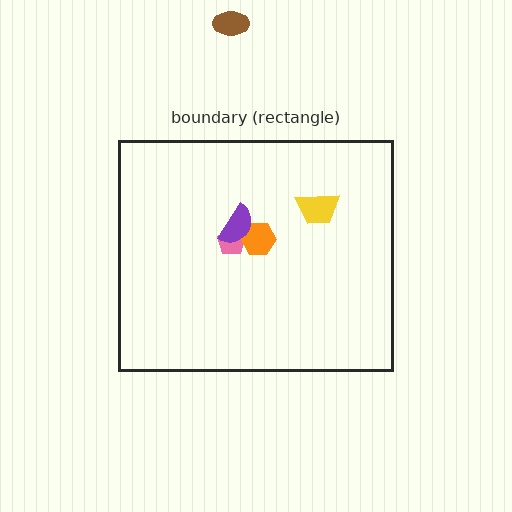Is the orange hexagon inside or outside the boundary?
Inside.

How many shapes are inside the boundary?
4 inside, 1 outside.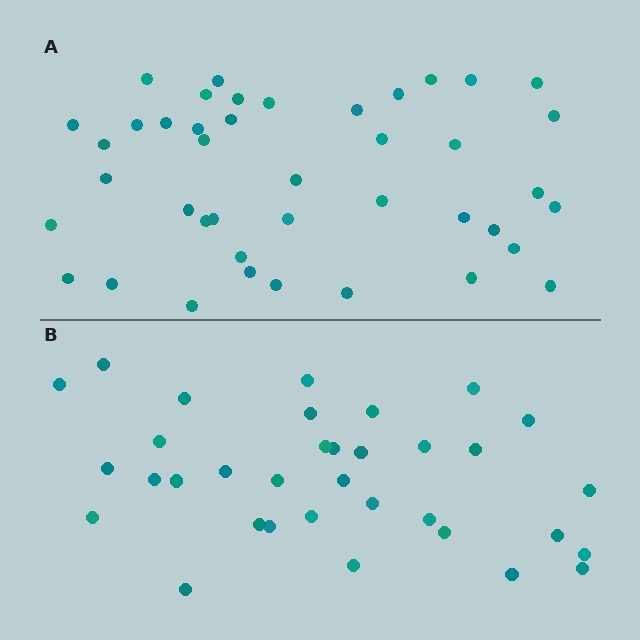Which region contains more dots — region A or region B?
Region A (the top region) has more dots.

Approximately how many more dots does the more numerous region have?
Region A has roughly 8 or so more dots than region B.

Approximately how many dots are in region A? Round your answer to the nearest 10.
About 40 dots. (The exact count is 42, which rounds to 40.)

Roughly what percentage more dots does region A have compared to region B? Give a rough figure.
About 25% more.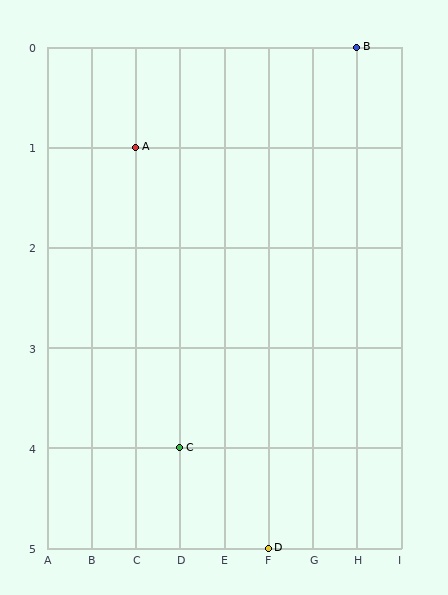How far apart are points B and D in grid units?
Points B and D are 2 columns and 5 rows apart (about 5.4 grid units diagonally).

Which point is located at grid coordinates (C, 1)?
Point A is at (C, 1).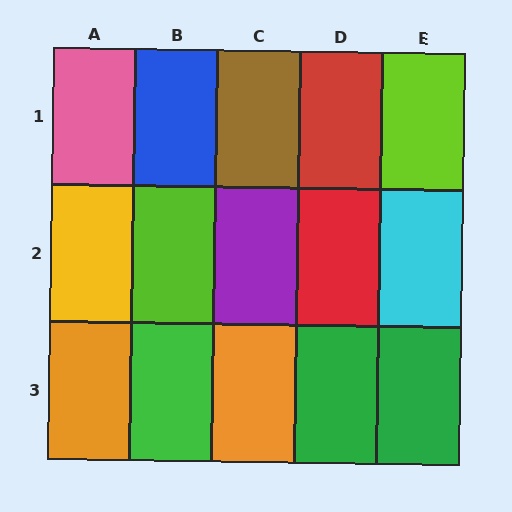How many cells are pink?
1 cell is pink.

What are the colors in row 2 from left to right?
Yellow, lime, purple, red, cyan.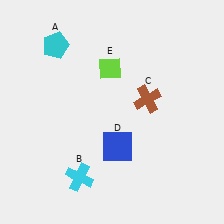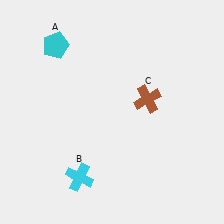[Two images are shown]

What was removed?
The blue square (D), the lime diamond (E) were removed in Image 2.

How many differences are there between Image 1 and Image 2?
There are 2 differences between the two images.